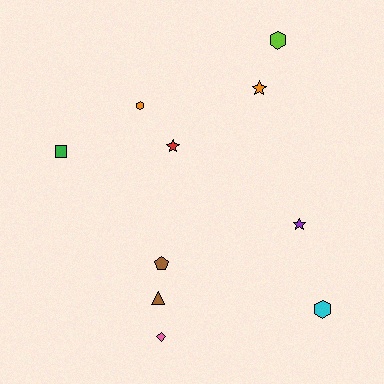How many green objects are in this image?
There is 1 green object.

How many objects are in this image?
There are 10 objects.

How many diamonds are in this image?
There is 1 diamond.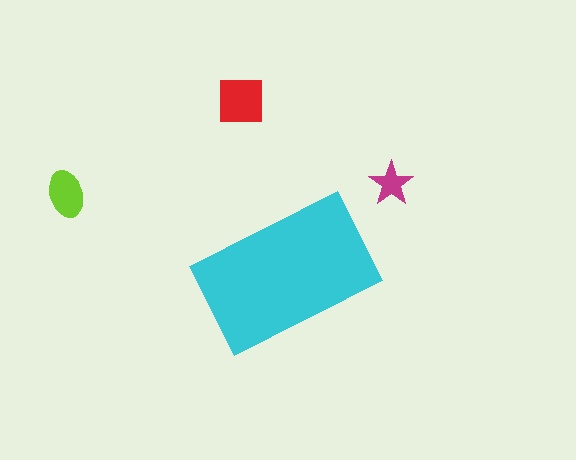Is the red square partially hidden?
No, the red square is fully visible.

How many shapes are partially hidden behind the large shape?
0 shapes are partially hidden.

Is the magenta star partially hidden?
No, the magenta star is fully visible.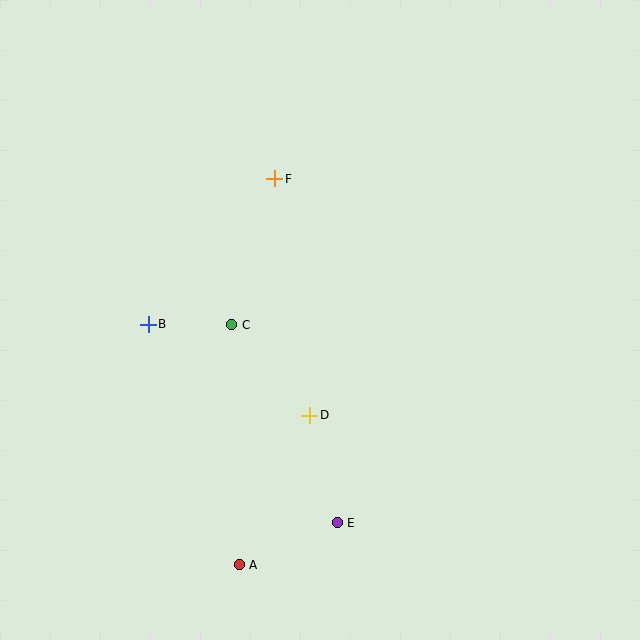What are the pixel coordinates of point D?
Point D is at (310, 415).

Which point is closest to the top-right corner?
Point F is closest to the top-right corner.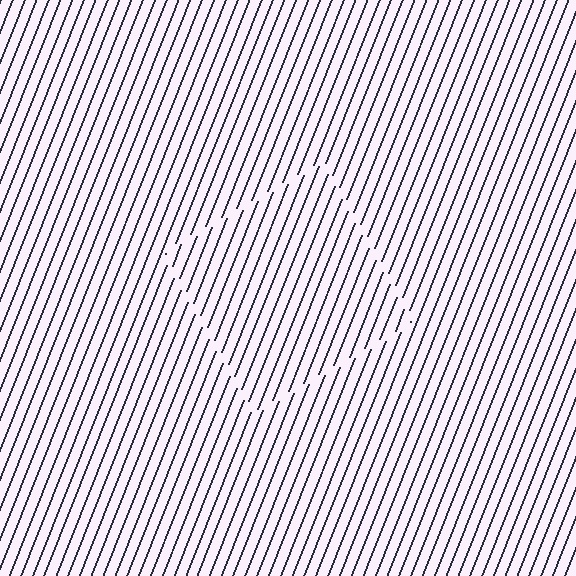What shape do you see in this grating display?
An illusory square. The interior of the shape contains the same grating, shifted by half a period — the contour is defined by the phase discontinuity where line-ends from the inner and outer gratings abut.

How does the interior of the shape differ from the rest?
The interior of the shape contains the same grating, shifted by half a period — the contour is defined by the phase discontinuity where line-ends from the inner and outer gratings abut.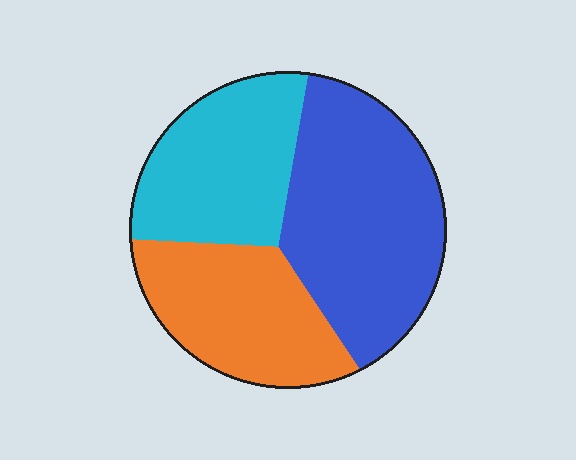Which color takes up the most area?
Blue, at roughly 45%.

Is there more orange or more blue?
Blue.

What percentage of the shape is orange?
Orange takes up about one quarter (1/4) of the shape.